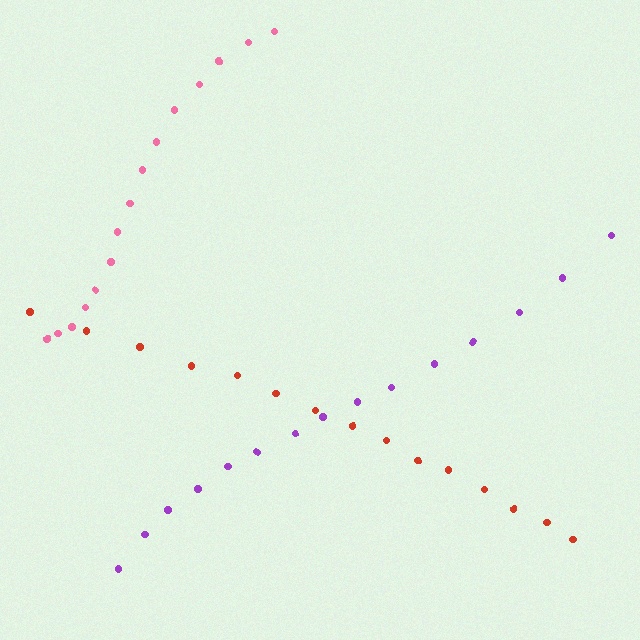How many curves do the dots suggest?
There are 3 distinct paths.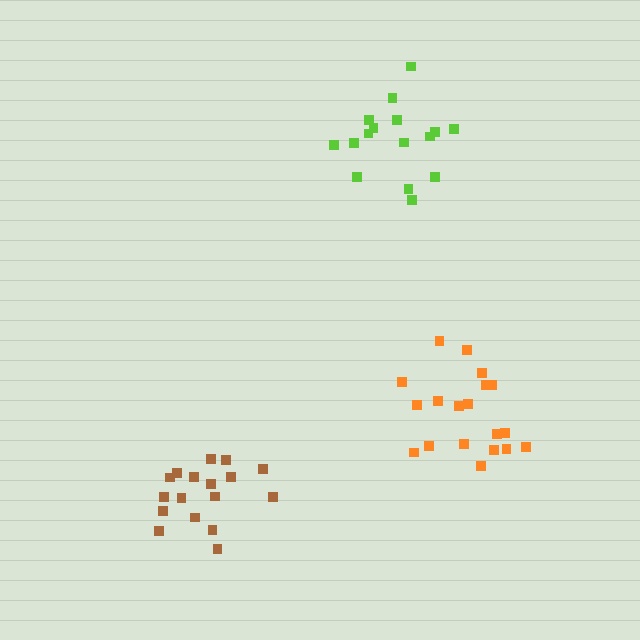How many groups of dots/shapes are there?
There are 3 groups.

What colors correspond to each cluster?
The clusters are colored: orange, brown, lime.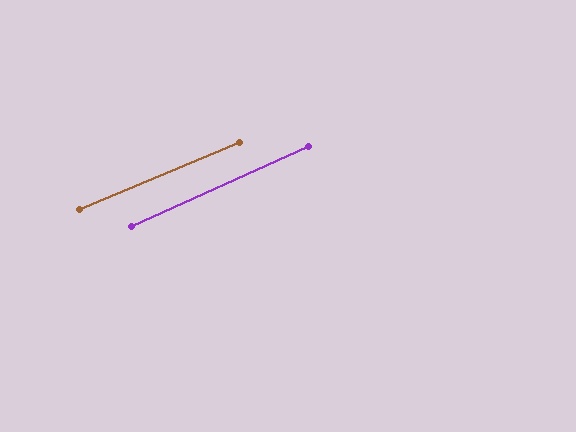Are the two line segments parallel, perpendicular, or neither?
Parallel — their directions differ by only 1.8°.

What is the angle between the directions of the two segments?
Approximately 2 degrees.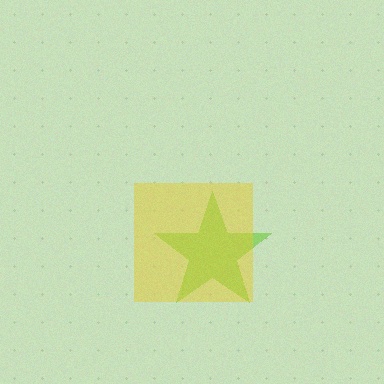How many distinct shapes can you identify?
There are 2 distinct shapes: a lime star, a yellow square.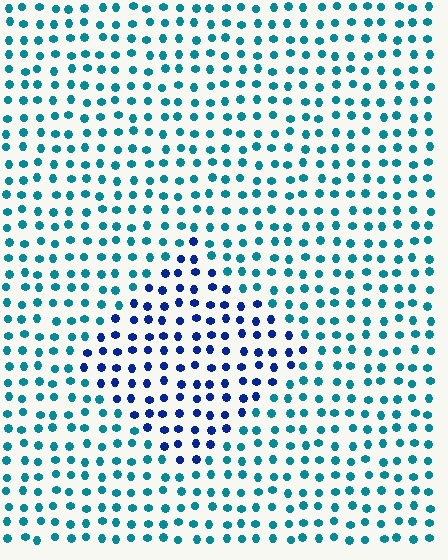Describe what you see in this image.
The image is filled with small teal elements in a uniform arrangement. A diamond-shaped region is visible where the elements are tinted to a slightly different hue, forming a subtle color boundary.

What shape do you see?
I see a diamond.